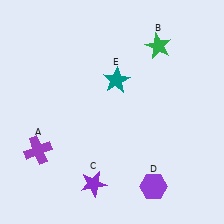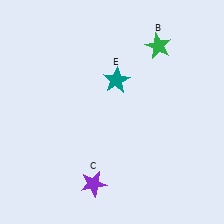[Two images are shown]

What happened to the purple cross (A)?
The purple cross (A) was removed in Image 2. It was in the bottom-left area of Image 1.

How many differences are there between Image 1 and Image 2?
There are 2 differences between the two images.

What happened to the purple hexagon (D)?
The purple hexagon (D) was removed in Image 2. It was in the bottom-right area of Image 1.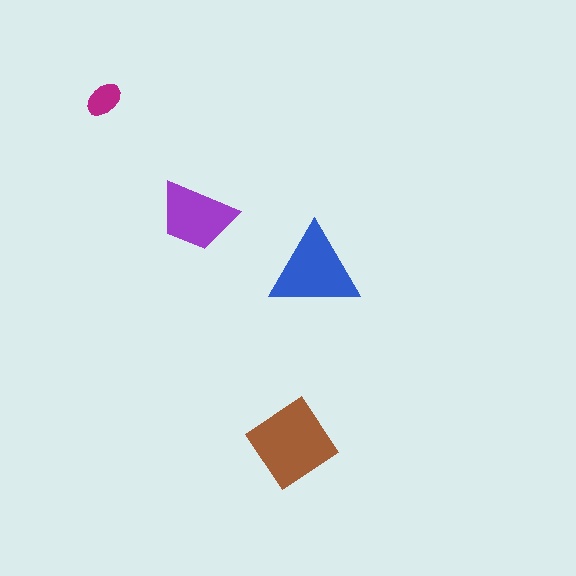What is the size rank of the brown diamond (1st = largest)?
1st.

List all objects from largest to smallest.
The brown diamond, the blue triangle, the purple trapezoid, the magenta ellipse.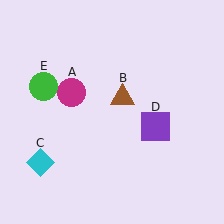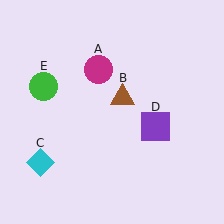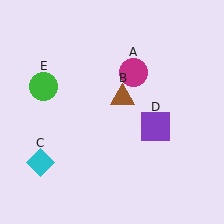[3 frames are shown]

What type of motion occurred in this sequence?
The magenta circle (object A) rotated clockwise around the center of the scene.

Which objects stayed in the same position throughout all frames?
Brown triangle (object B) and cyan diamond (object C) and purple square (object D) and green circle (object E) remained stationary.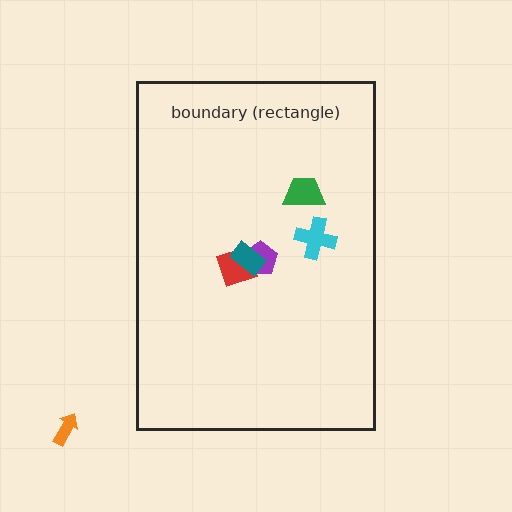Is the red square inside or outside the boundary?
Inside.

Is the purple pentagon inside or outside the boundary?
Inside.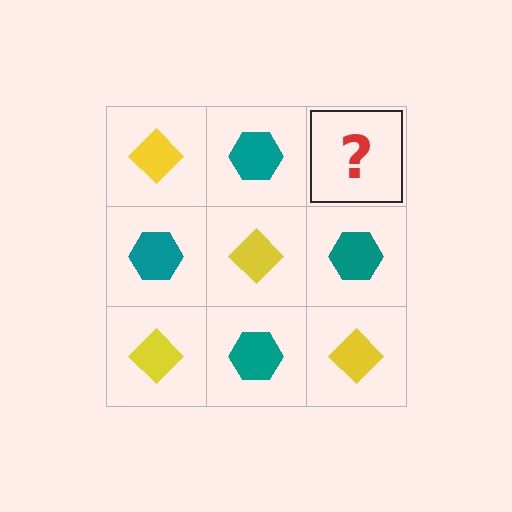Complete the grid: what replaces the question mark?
The question mark should be replaced with a yellow diamond.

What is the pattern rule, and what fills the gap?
The rule is that it alternates yellow diamond and teal hexagon in a checkerboard pattern. The gap should be filled with a yellow diamond.